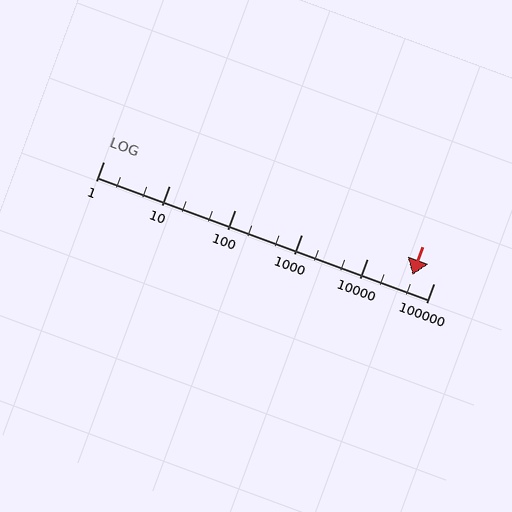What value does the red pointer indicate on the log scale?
The pointer indicates approximately 48000.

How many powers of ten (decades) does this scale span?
The scale spans 5 decades, from 1 to 100000.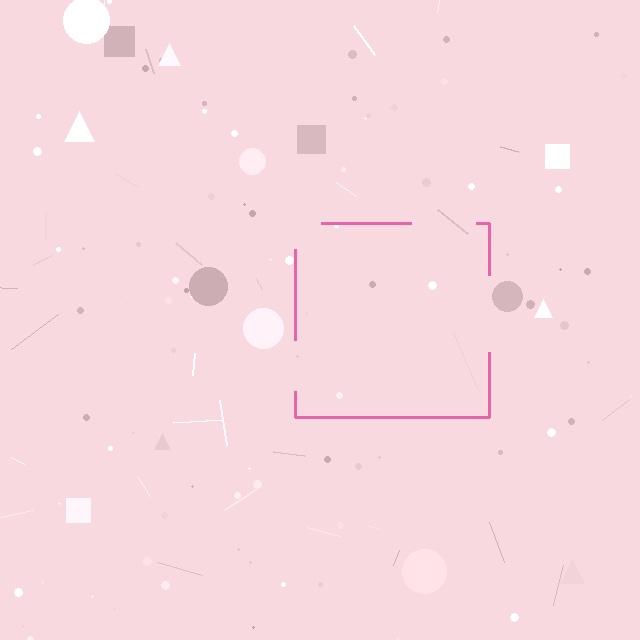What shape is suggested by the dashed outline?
The dashed outline suggests a square.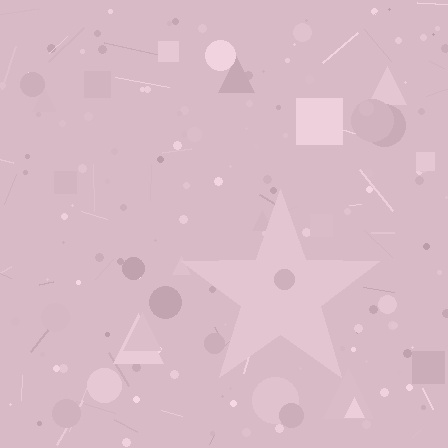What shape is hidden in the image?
A star is hidden in the image.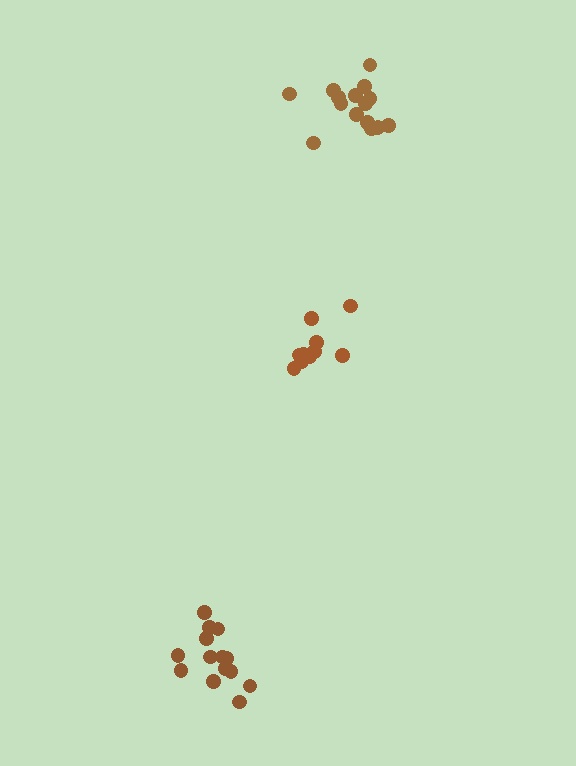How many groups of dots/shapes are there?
There are 3 groups.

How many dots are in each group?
Group 1: 15 dots, Group 2: 10 dots, Group 3: 14 dots (39 total).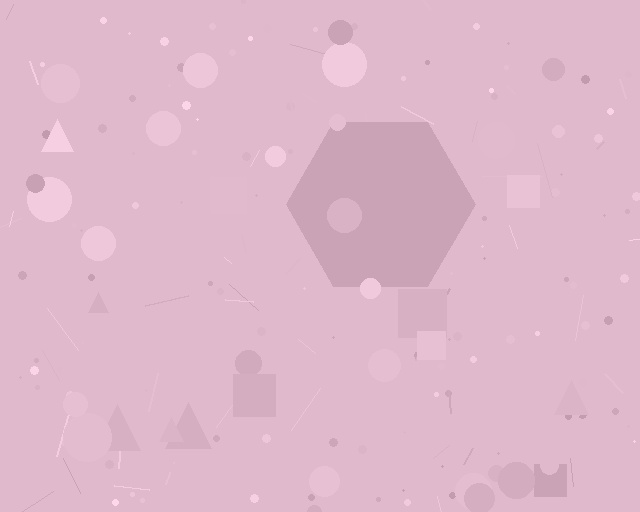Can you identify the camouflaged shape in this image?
The camouflaged shape is a hexagon.